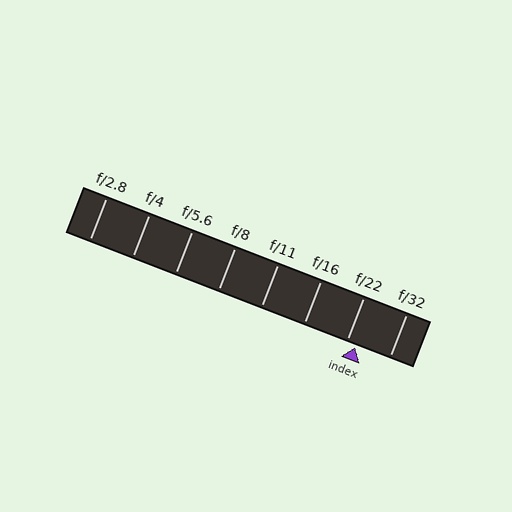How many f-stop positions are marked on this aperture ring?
There are 8 f-stop positions marked.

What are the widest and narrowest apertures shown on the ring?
The widest aperture shown is f/2.8 and the narrowest is f/32.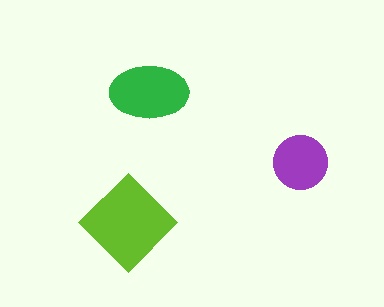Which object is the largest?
The lime diamond.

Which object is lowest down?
The lime diamond is bottommost.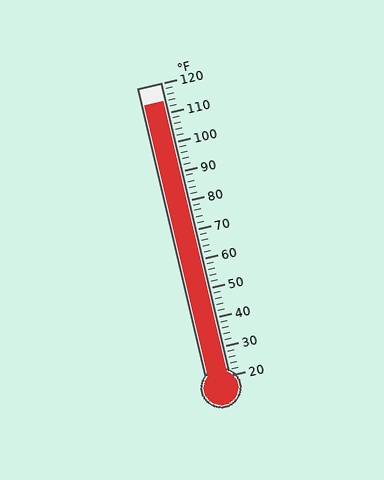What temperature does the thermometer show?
The thermometer shows approximately 114°F.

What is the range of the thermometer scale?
The thermometer scale ranges from 20°F to 120°F.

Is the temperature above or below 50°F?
The temperature is above 50°F.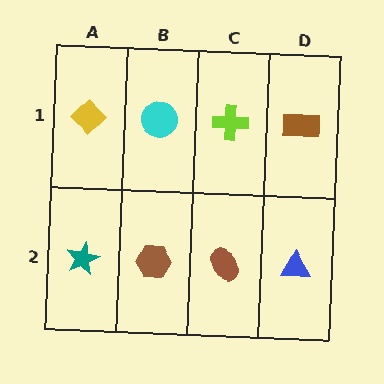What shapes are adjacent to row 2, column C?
A lime cross (row 1, column C), a brown hexagon (row 2, column B), a blue triangle (row 2, column D).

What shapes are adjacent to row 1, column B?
A brown hexagon (row 2, column B), a yellow diamond (row 1, column A), a lime cross (row 1, column C).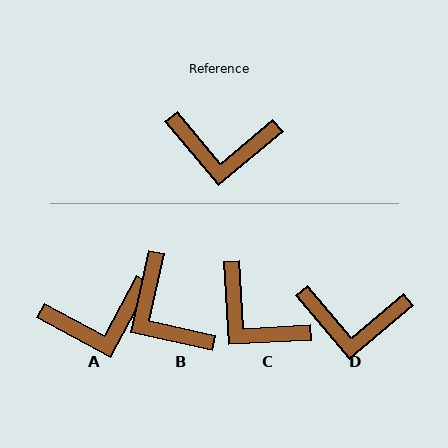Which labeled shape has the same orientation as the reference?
D.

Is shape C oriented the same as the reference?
No, it is off by about 37 degrees.